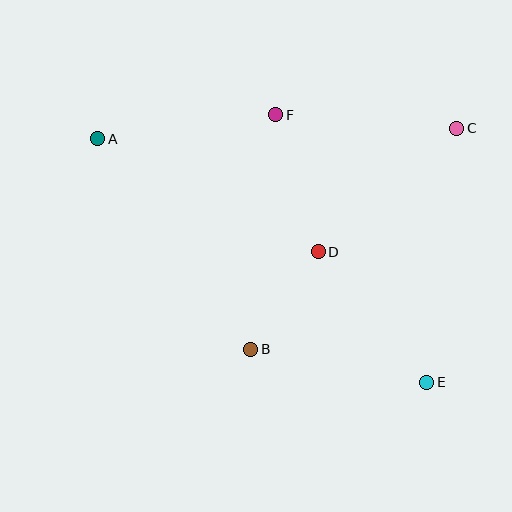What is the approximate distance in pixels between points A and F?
The distance between A and F is approximately 180 pixels.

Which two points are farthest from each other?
Points A and E are farthest from each other.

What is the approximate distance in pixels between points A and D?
The distance between A and D is approximately 248 pixels.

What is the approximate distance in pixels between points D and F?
The distance between D and F is approximately 144 pixels.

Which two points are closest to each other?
Points B and D are closest to each other.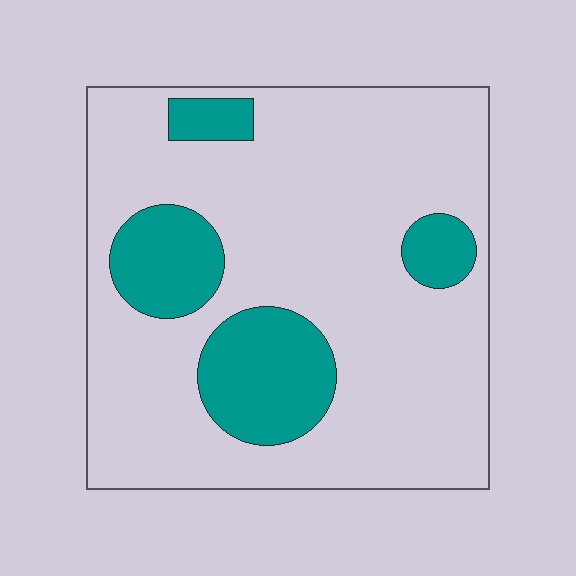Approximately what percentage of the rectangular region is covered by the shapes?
Approximately 20%.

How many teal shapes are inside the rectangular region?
4.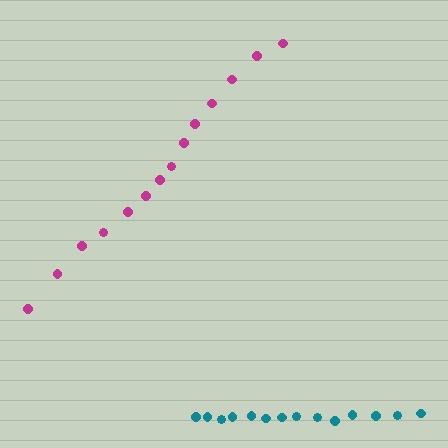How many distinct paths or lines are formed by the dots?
There are 2 distinct paths.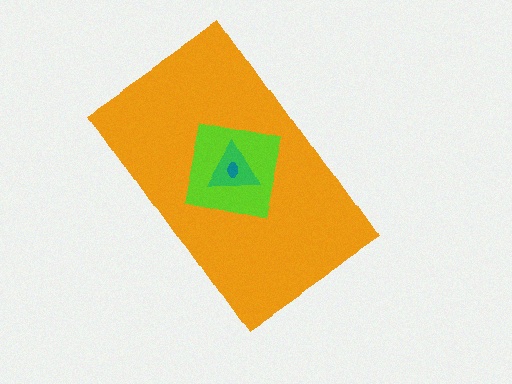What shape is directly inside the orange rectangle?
The lime square.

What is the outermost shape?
The orange rectangle.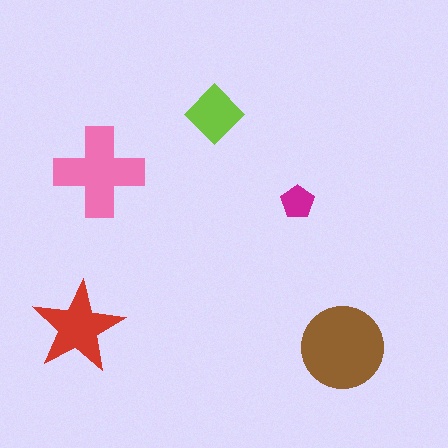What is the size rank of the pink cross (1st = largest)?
2nd.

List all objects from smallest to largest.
The magenta pentagon, the lime diamond, the red star, the pink cross, the brown circle.